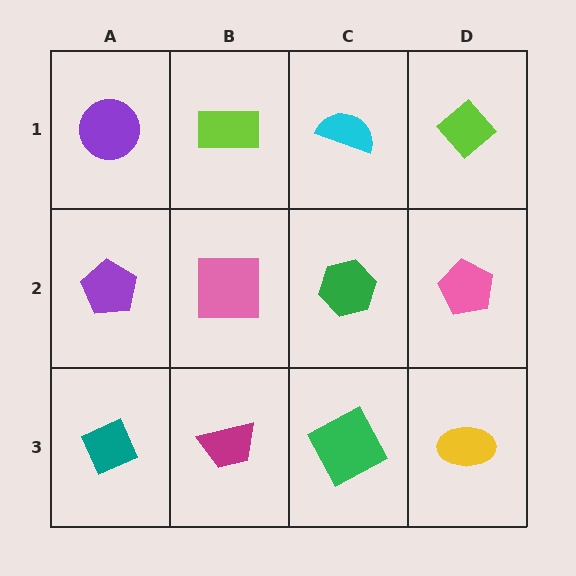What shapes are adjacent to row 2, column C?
A cyan semicircle (row 1, column C), a green square (row 3, column C), a pink square (row 2, column B), a pink pentagon (row 2, column D).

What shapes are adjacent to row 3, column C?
A green hexagon (row 2, column C), a magenta trapezoid (row 3, column B), a yellow ellipse (row 3, column D).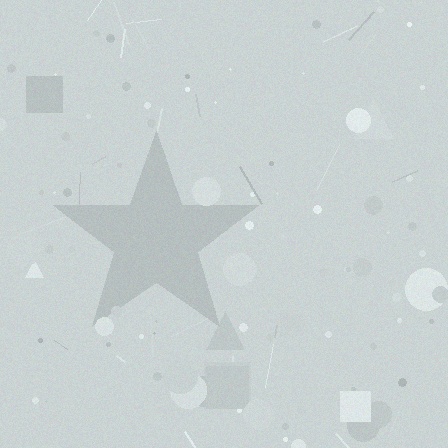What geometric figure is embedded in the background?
A star is embedded in the background.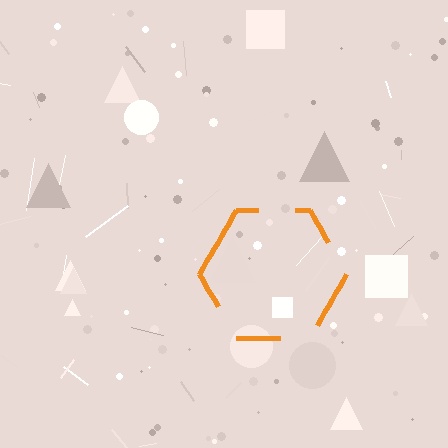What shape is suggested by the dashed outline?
The dashed outline suggests a hexagon.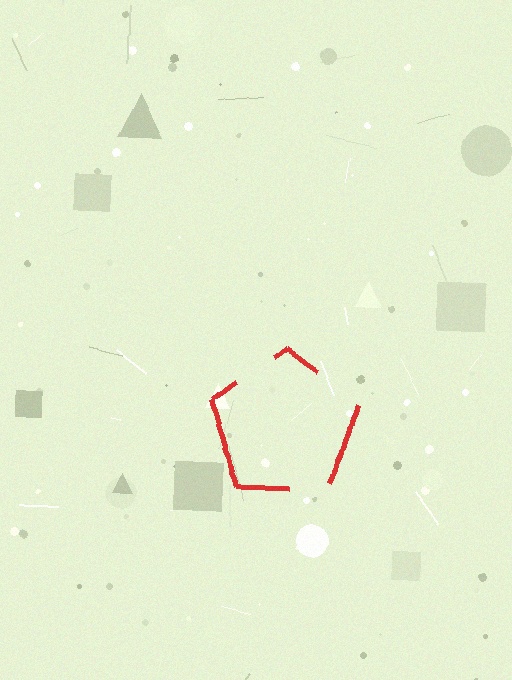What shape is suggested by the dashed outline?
The dashed outline suggests a pentagon.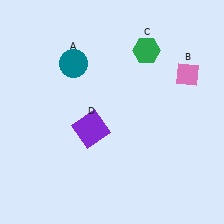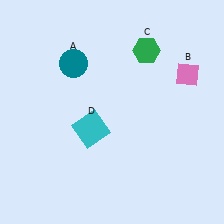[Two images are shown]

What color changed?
The square (D) changed from purple in Image 1 to cyan in Image 2.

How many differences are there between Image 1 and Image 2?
There is 1 difference between the two images.